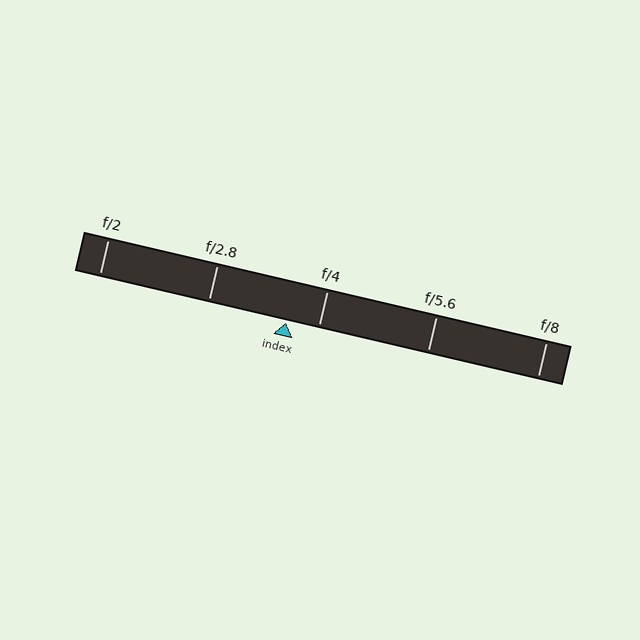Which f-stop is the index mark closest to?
The index mark is closest to f/4.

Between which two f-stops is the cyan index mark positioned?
The index mark is between f/2.8 and f/4.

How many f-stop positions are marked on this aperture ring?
There are 5 f-stop positions marked.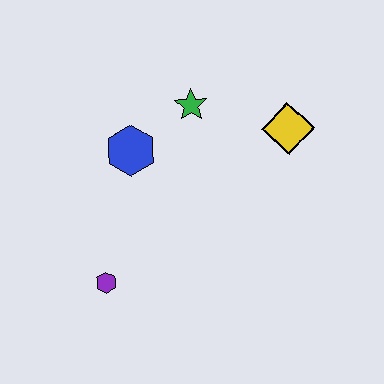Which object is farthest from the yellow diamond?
The purple hexagon is farthest from the yellow diamond.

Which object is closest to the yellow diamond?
The green star is closest to the yellow diamond.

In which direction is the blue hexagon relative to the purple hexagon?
The blue hexagon is above the purple hexagon.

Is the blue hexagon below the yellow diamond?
Yes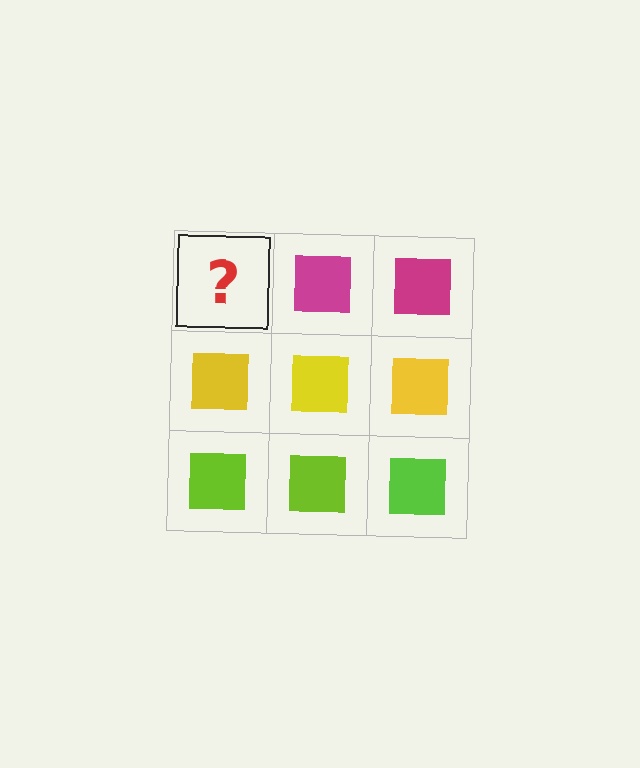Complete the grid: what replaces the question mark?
The question mark should be replaced with a magenta square.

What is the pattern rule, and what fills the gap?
The rule is that each row has a consistent color. The gap should be filled with a magenta square.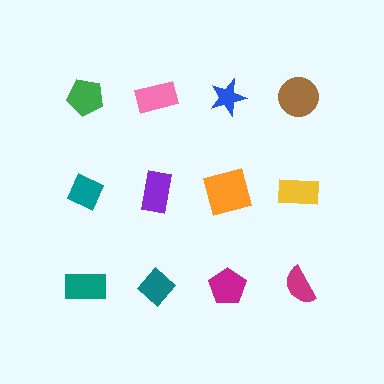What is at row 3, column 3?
A magenta pentagon.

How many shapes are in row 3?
4 shapes.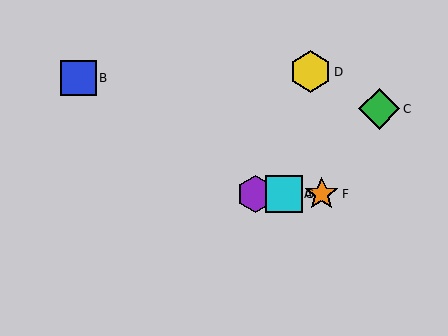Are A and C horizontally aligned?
No, A is at y≈194 and C is at y≈109.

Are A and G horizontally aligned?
Yes, both are at y≈194.